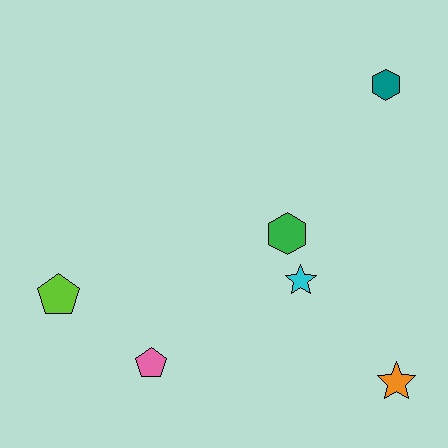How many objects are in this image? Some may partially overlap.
There are 6 objects.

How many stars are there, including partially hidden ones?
There are 2 stars.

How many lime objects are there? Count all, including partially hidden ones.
There is 1 lime object.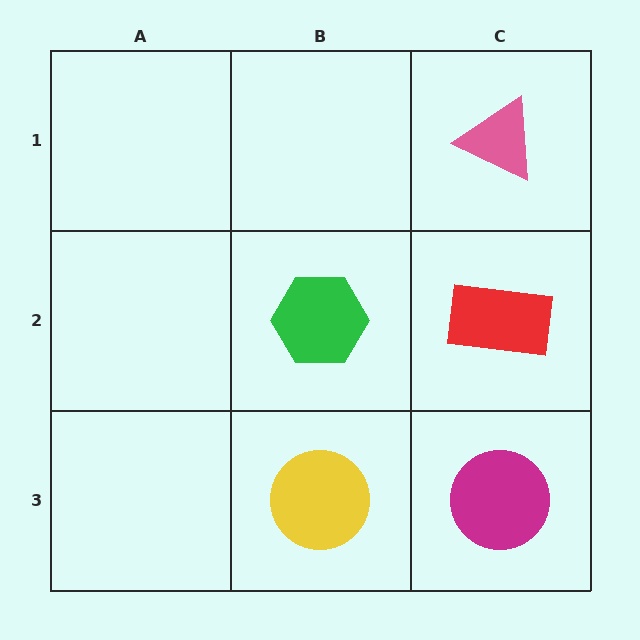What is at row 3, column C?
A magenta circle.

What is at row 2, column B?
A green hexagon.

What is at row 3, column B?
A yellow circle.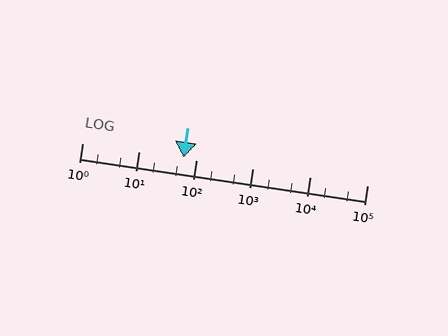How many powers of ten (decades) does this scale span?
The scale spans 5 decades, from 1 to 100000.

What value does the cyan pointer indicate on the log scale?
The pointer indicates approximately 61.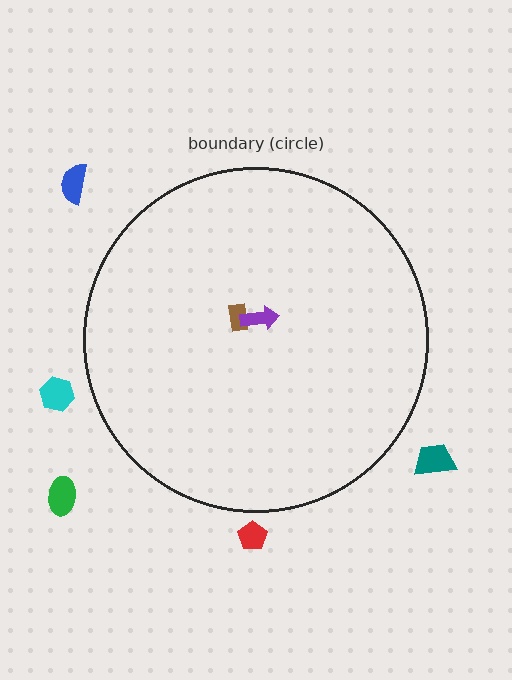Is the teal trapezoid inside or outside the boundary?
Outside.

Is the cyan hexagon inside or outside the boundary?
Outside.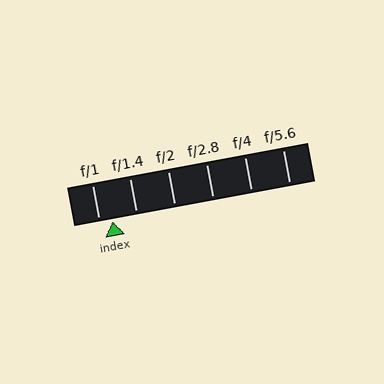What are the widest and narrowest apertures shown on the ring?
The widest aperture shown is f/1 and the narrowest is f/5.6.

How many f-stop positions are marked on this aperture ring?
There are 6 f-stop positions marked.